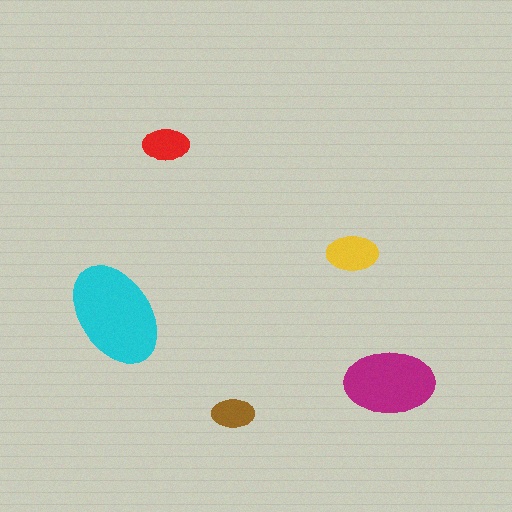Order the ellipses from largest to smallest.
the cyan one, the magenta one, the yellow one, the red one, the brown one.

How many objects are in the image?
There are 5 objects in the image.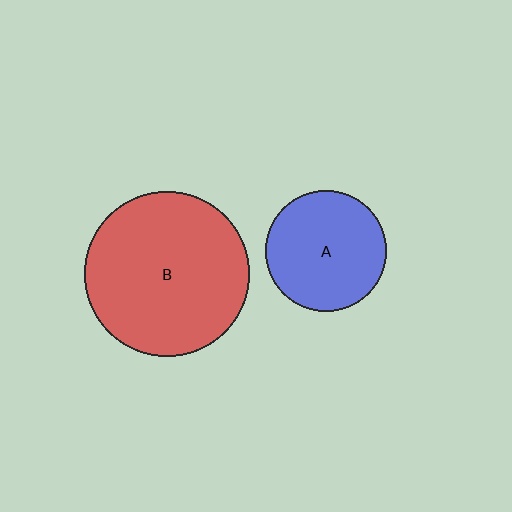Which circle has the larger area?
Circle B (red).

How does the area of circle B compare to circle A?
Approximately 1.9 times.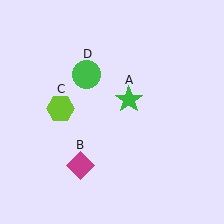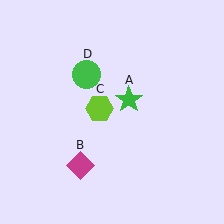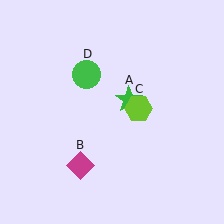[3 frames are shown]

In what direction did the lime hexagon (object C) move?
The lime hexagon (object C) moved right.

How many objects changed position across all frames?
1 object changed position: lime hexagon (object C).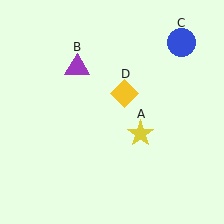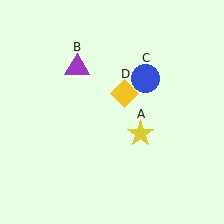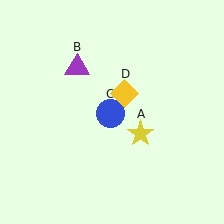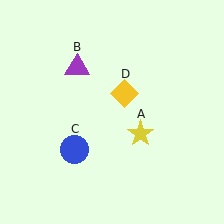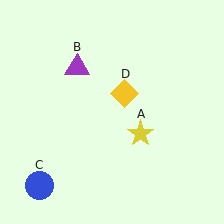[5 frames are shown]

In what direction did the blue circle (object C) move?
The blue circle (object C) moved down and to the left.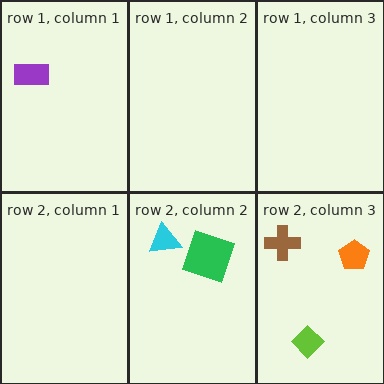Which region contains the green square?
The row 2, column 2 region.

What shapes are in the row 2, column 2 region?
The cyan triangle, the green square.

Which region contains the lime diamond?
The row 2, column 3 region.